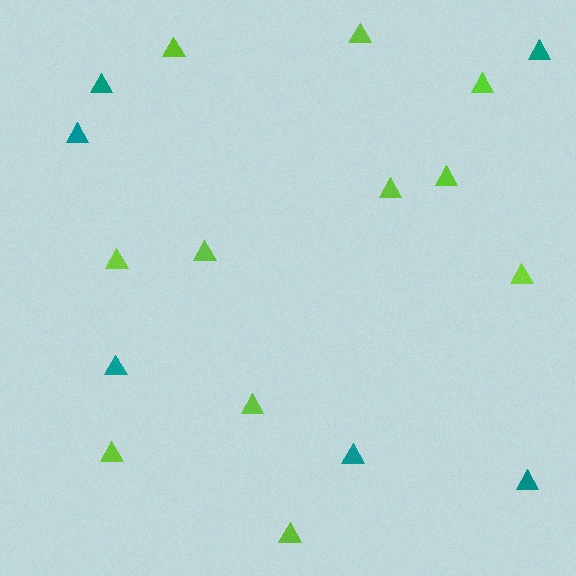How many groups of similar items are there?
There are 2 groups: one group of lime triangles (11) and one group of teal triangles (6).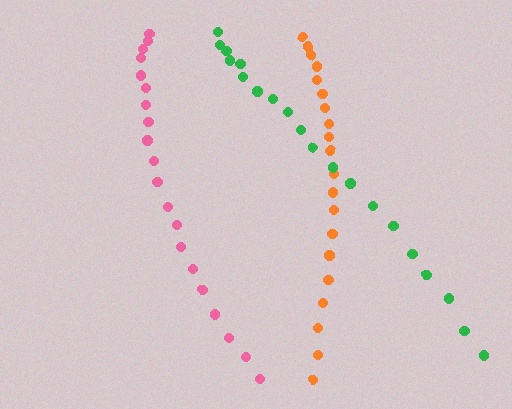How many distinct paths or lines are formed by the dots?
There are 3 distinct paths.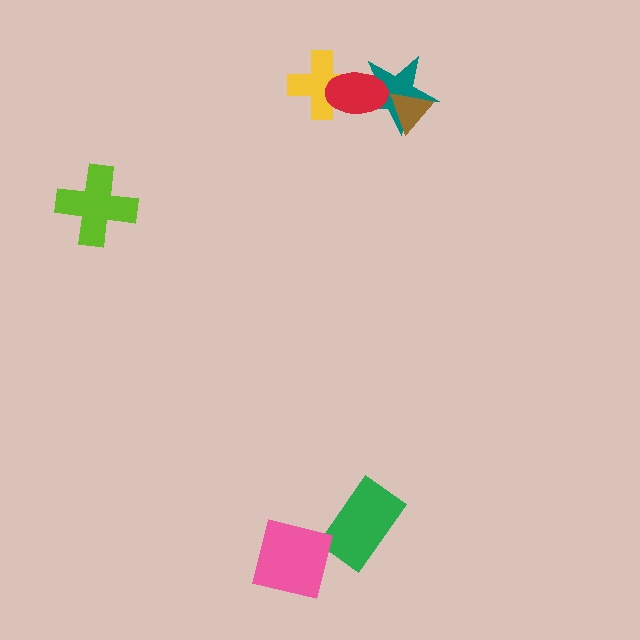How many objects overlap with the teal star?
2 objects overlap with the teal star.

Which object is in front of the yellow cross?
The red ellipse is in front of the yellow cross.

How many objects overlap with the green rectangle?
0 objects overlap with the green rectangle.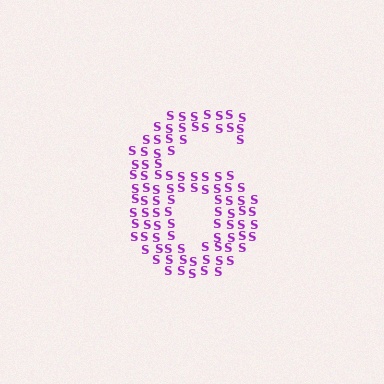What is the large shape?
The large shape is the digit 6.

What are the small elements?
The small elements are letter S's.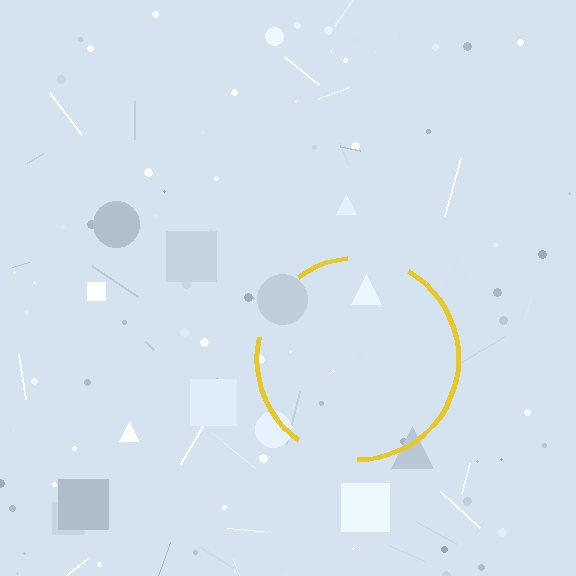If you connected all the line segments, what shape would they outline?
They would outline a circle.